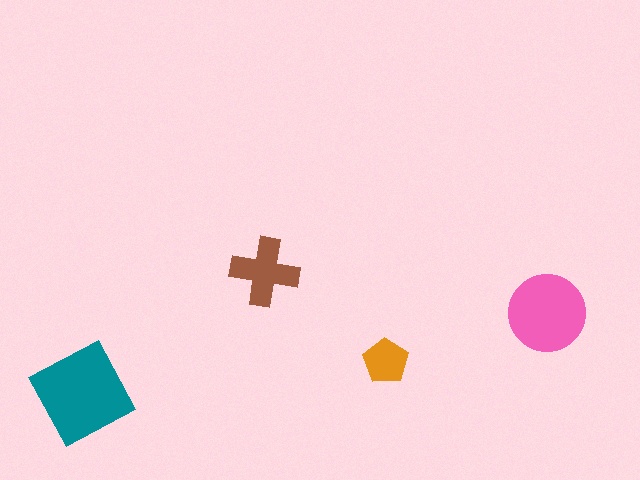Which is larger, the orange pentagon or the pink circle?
The pink circle.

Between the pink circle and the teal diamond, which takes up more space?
The teal diamond.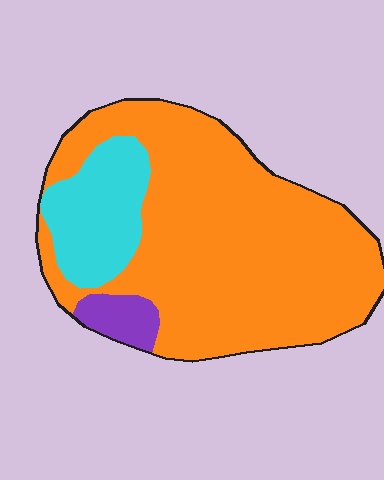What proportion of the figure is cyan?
Cyan covers 17% of the figure.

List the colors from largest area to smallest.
From largest to smallest: orange, cyan, purple.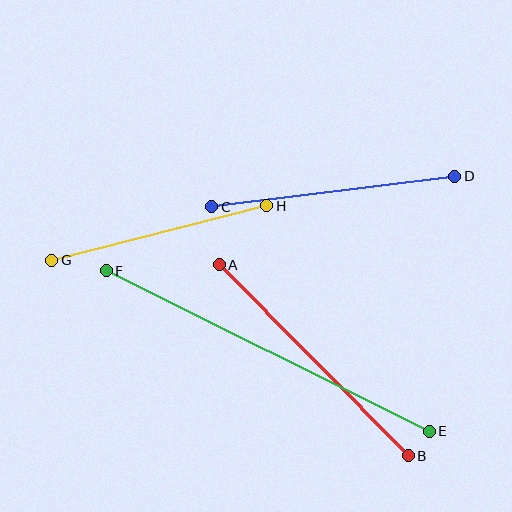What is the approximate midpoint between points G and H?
The midpoint is at approximately (159, 233) pixels.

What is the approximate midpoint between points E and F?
The midpoint is at approximately (268, 351) pixels.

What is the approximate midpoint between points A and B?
The midpoint is at approximately (314, 360) pixels.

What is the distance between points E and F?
The distance is approximately 361 pixels.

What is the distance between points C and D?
The distance is approximately 245 pixels.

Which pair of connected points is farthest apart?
Points E and F are farthest apart.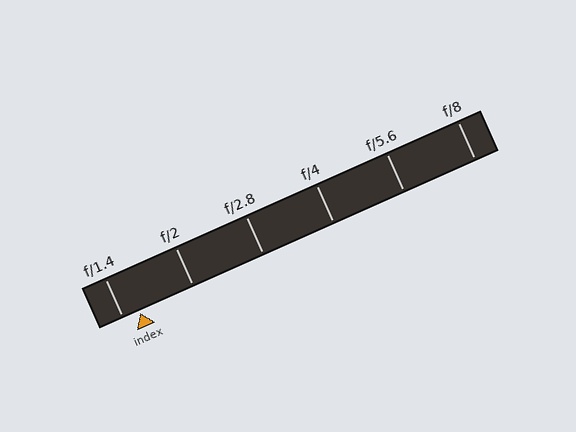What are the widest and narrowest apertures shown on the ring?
The widest aperture shown is f/1.4 and the narrowest is f/8.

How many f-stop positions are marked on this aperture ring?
There are 6 f-stop positions marked.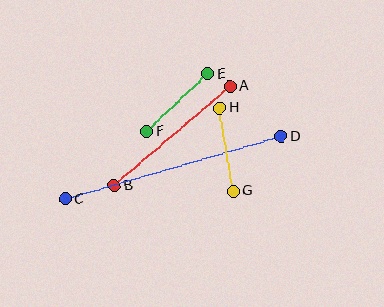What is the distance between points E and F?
The distance is approximately 84 pixels.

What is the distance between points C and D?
The distance is approximately 224 pixels.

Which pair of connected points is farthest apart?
Points C and D are farthest apart.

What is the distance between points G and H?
The distance is approximately 85 pixels.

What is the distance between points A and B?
The distance is approximately 153 pixels.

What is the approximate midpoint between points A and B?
The midpoint is at approximately (172, 136) pixels.